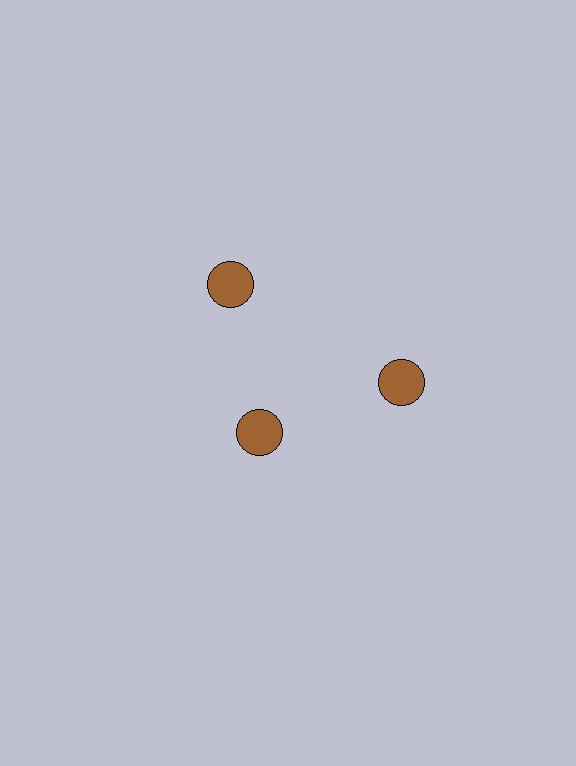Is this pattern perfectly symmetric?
No. The 3 brown circles are arranged in a ring, but one element near the 7 o'clock position is pulled inward toward the center, breaking the 3-fold rotational symmetry.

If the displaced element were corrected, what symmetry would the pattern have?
It would have 3-fold rotational symmetry — the pattern would map onto itself every 120 degrees.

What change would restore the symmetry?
The symmetry would be restored by moving it outward, back onto the ring so that all 3 circles sit at equal angles and equal distance from the center.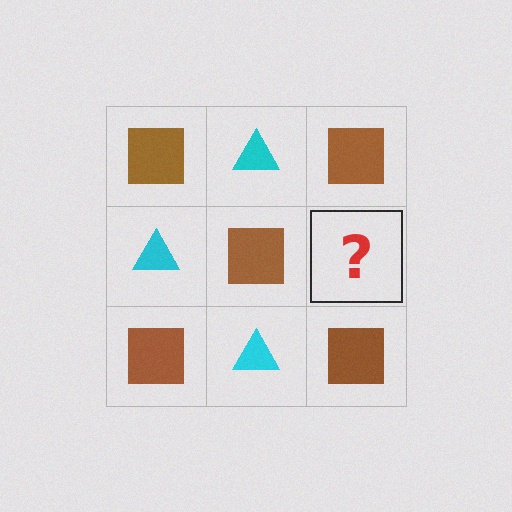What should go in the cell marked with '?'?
The missing cell should contain a cyan triangle.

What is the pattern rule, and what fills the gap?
The rule is that it alternates brown square and cyan triangle in a checkerboard pattern. The gap should be filled with a cyan triangle.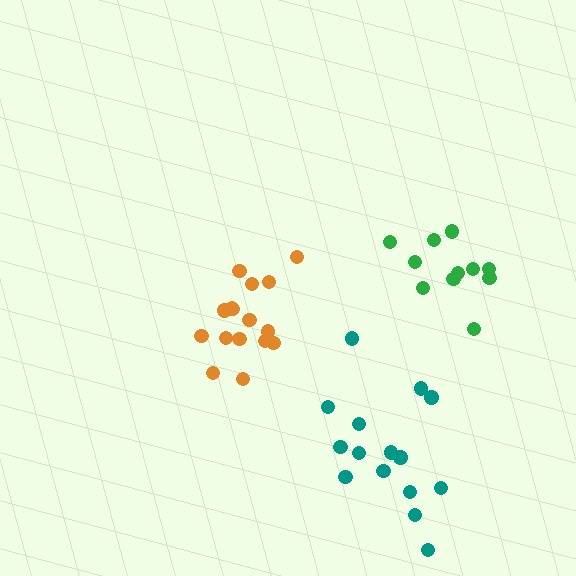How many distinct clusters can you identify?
There are 3 distinct clusters.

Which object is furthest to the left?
The orange cluster is leftmost.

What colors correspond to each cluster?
The clusters are colored: orange, green, teal.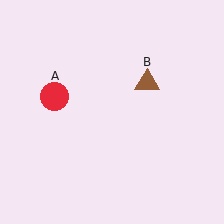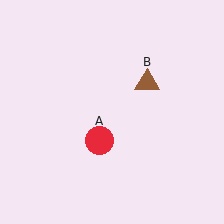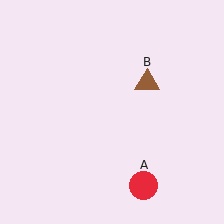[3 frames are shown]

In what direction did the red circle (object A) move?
The red circle (object A) moved down and to the right.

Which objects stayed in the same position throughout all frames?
Brown triangle (object B) remained stationary.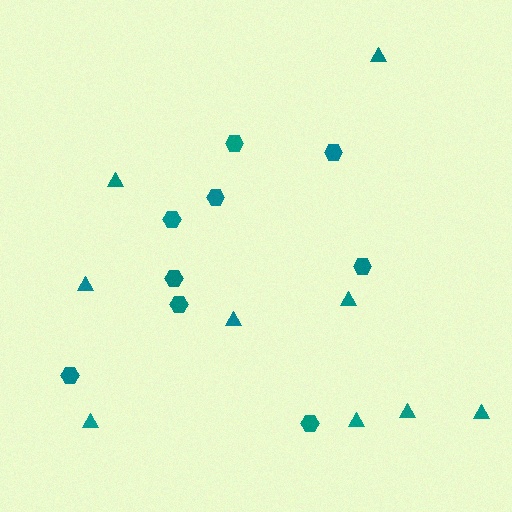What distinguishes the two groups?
There are 2 groups: one group of hexagons (9) and one group of triangles (9).